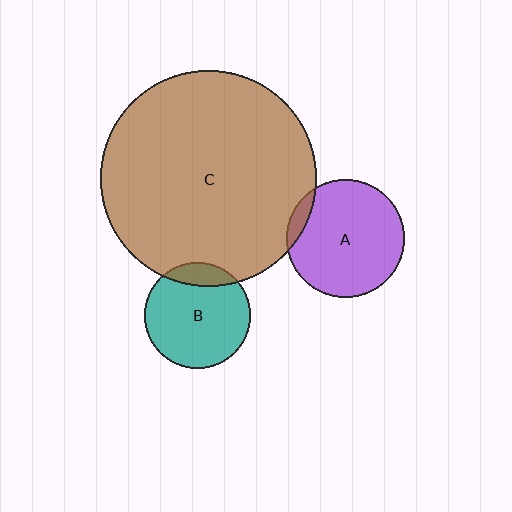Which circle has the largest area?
Circle C (brown).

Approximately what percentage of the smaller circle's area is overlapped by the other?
Approximately 10%.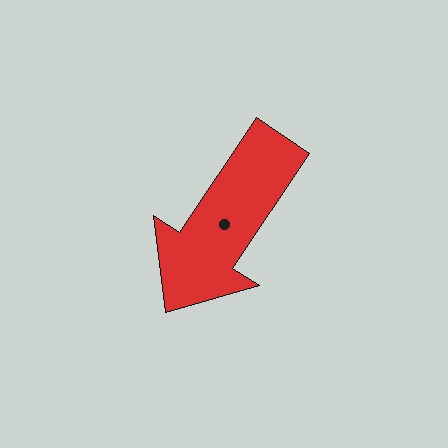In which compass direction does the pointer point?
Southwest.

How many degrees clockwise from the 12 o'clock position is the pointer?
Approximately 214 degrees.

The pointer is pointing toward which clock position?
Roughly 7 o'clock.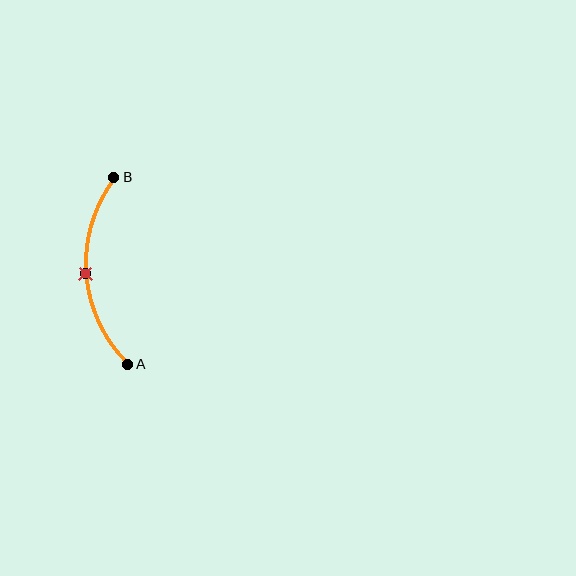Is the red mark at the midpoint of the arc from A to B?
Yes. The red mark lies on the arc at equal arc-length from both A and B — it is the arc midpoint.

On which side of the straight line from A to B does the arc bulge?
The arc bulges to the left of the straight line connecting A and B.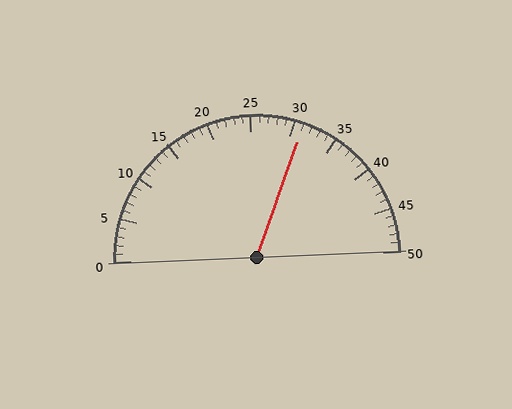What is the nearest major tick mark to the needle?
The nearest major tick mark is 30.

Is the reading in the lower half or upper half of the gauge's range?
The reading is in the upper half of the range (0 to 50).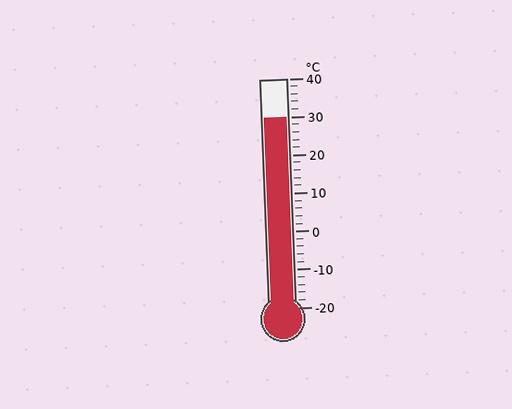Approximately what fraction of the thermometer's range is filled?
The thermometer is filled to approximately 85% of its range.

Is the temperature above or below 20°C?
The temperature is above 20°C.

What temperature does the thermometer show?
The thermometer shows approximately 30°C.